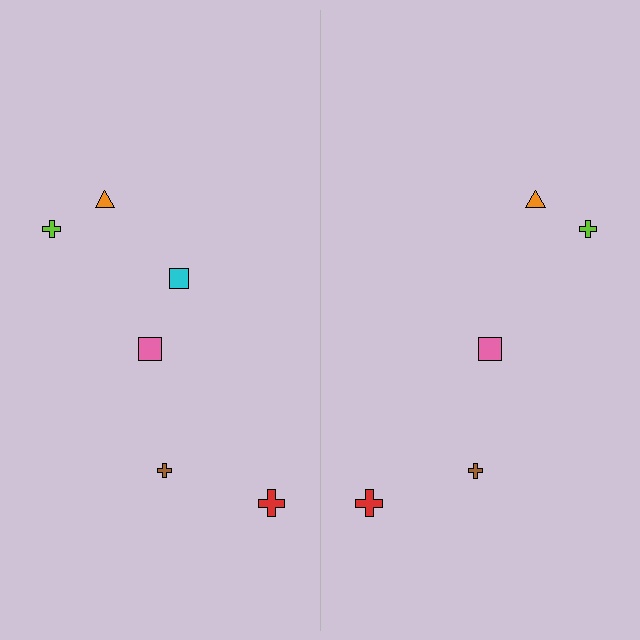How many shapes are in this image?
There are 11 shapes in this image.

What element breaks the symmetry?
A cyan square is missing from the right side.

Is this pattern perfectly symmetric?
No, the pattern is not perfectly symmetric. A cyan square is missing from the right side.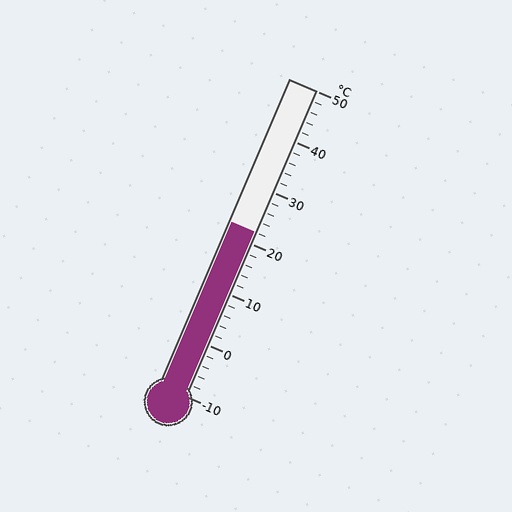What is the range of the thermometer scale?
The thermometer scale ranges from -10°C to 50°C.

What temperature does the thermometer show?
The thermometer shows approximately 22°C.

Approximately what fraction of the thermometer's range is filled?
The thermometer is filled to approximately 55% of its range.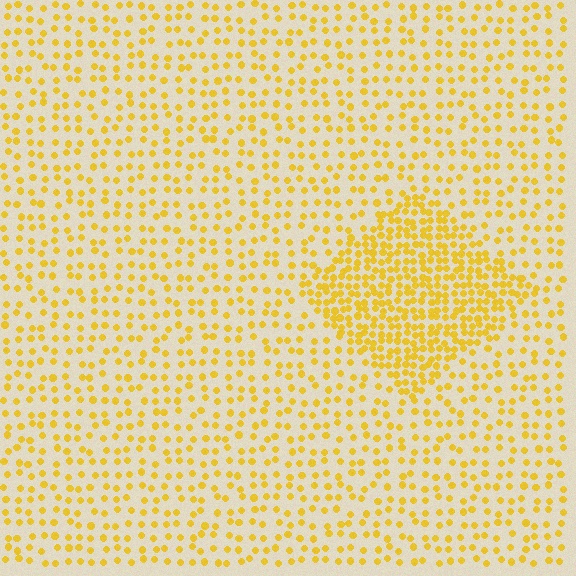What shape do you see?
I see a diamond.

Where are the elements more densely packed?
The elements are more densely packed inside the diamond boundary.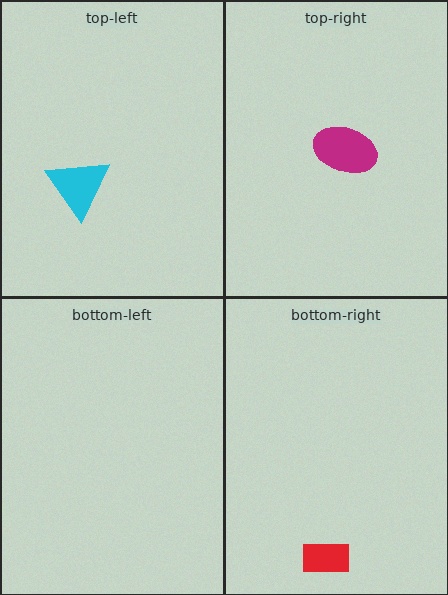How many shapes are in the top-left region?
1.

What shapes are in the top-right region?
The magenta ellipse.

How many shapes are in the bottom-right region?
1.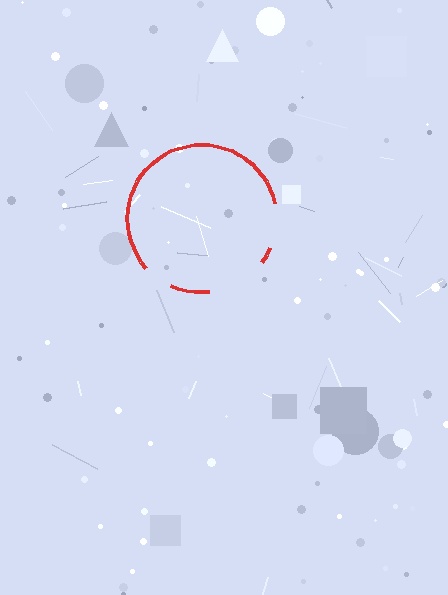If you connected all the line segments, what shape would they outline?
They would outline a circle.